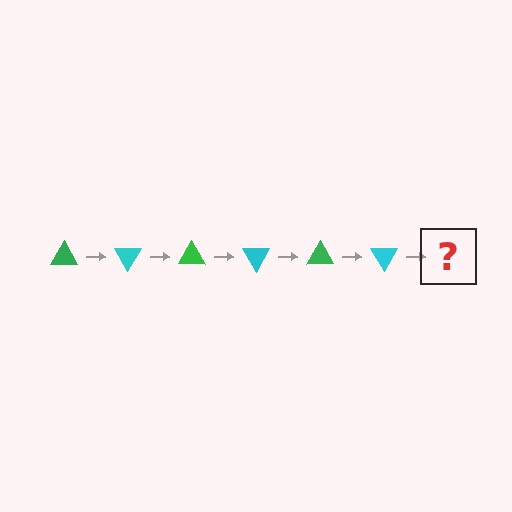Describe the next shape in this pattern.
It should be a green triangle, rotated 360 degrees from the start.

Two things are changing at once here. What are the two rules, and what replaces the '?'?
The two rules are that it rotates 60 degrees each step and the color cycles through green and cyan. The '?' should be a green triangle, rotated 360 degrees from the start.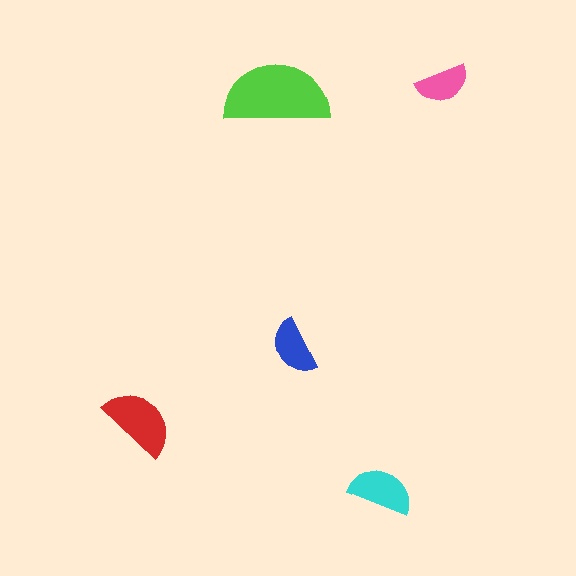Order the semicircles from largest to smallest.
the lime one, the red one, the cyan one, the blue one, the pink one.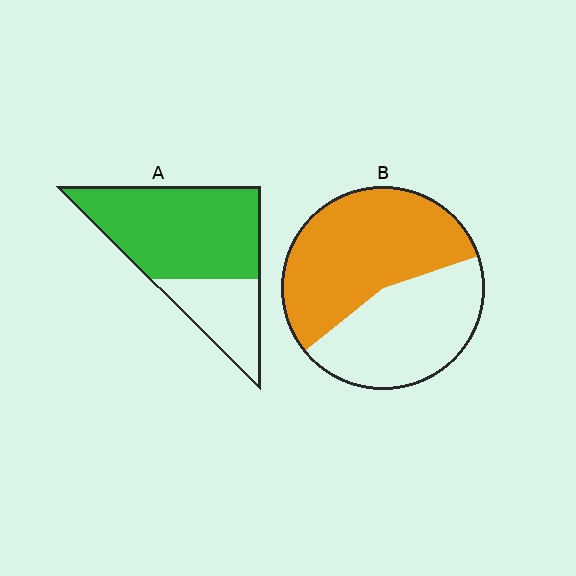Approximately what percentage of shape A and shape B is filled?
A is approximately 70% and B is approximately 55%.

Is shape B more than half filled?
Yes.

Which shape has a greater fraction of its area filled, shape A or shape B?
Shape A.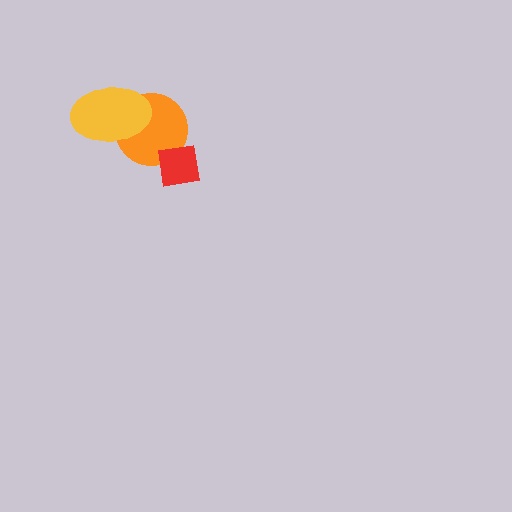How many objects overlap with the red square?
1 object overlaps with the red square.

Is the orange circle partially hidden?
Yes, it is partially covered by another shape.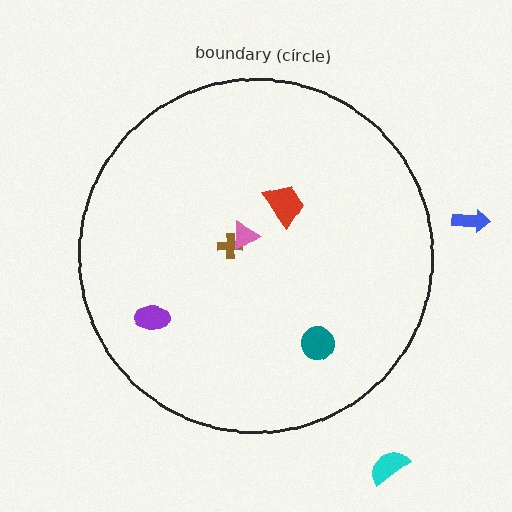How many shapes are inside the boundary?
5 inside, 2 outside.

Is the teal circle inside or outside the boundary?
Inside.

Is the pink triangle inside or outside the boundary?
Inside.